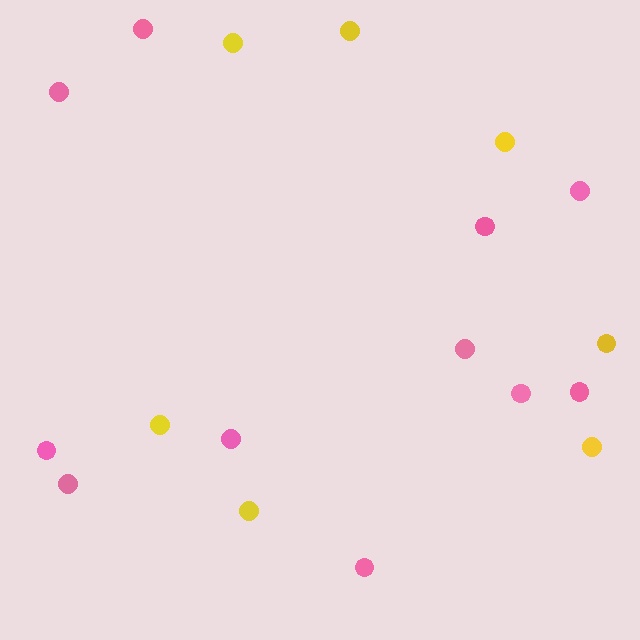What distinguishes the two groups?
There are 2 groups: one group of yellow circles (7) and one group of pink circles (11).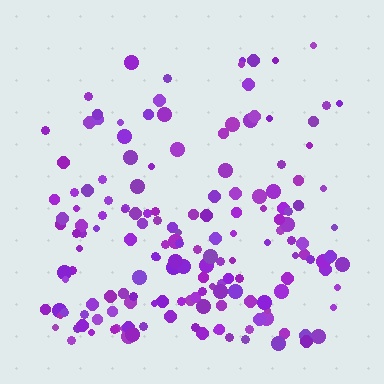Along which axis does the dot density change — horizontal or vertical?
Vertical.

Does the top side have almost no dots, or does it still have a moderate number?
Still a moderate number, just noticeably fewer than the bottom.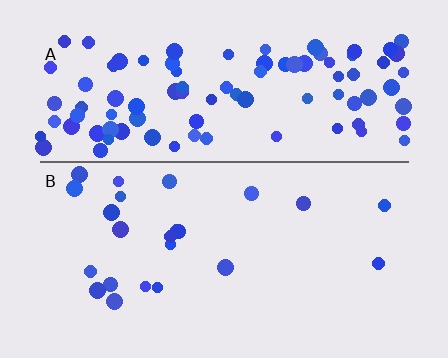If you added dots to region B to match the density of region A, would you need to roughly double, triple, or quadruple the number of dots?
Approximately quadruple.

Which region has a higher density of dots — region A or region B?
A (the top).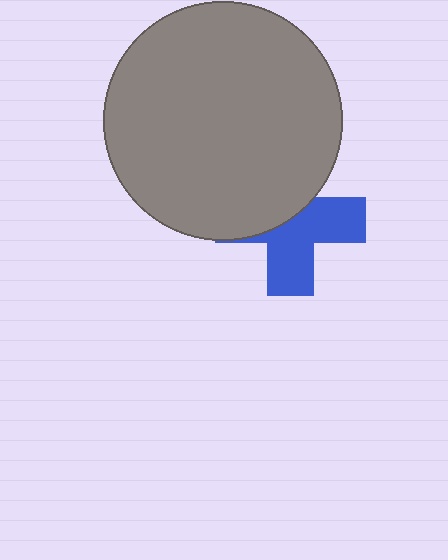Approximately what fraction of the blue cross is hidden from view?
Roughly 48% of the blue cross is hidden behind the gray circle.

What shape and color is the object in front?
The object in front is a gray circle.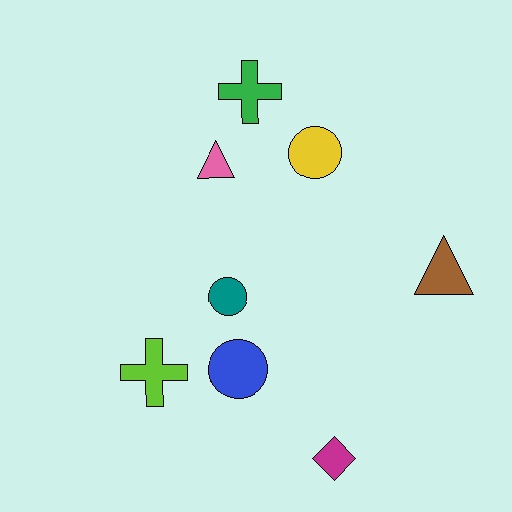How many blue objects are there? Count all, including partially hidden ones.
There is 1 blue object.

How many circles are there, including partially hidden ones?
There are 3 circles.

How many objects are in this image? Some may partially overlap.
There are 8 objects.